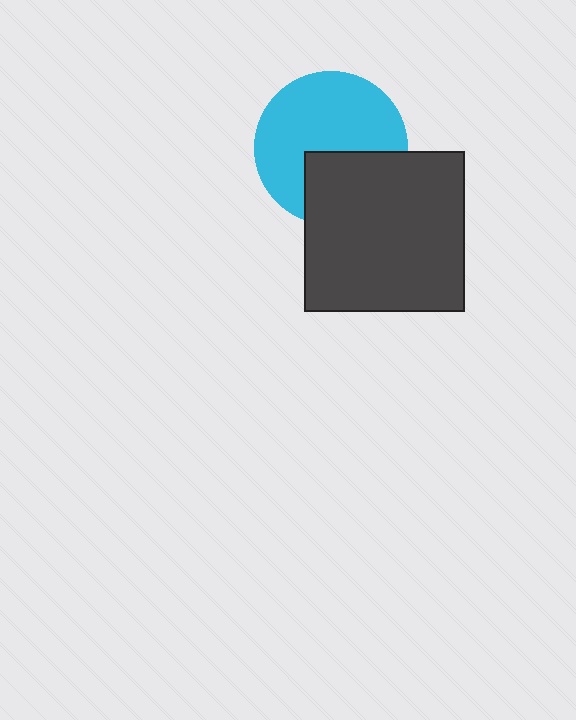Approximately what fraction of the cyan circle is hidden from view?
Roughly 34% of the cyan circle is hidden behind the dark gray square.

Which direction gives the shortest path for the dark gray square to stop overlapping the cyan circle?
Moving down gives the shortest separation.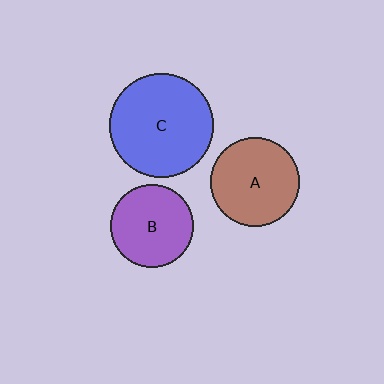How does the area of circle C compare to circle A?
Approximately 1.3 times.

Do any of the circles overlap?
No, none of the circles overlap.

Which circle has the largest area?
Circle C (blue).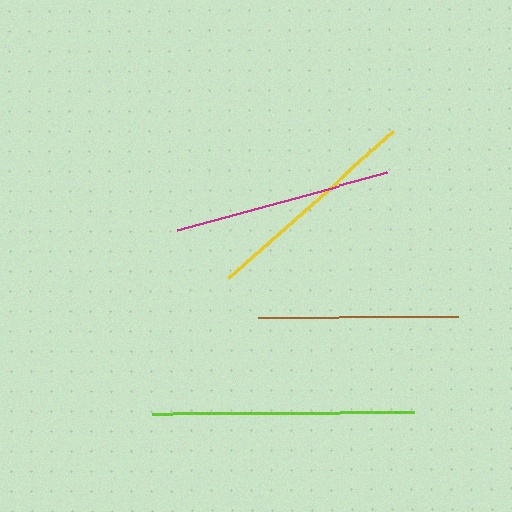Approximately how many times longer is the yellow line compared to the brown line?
The yellow line is approximately 1.1 times the length of the brown line.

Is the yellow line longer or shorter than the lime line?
The lime line is longer than the yellow line.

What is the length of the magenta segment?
The magenta segment is approximately 218 pixels long.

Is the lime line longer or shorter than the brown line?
The lime line is longer than the brown line.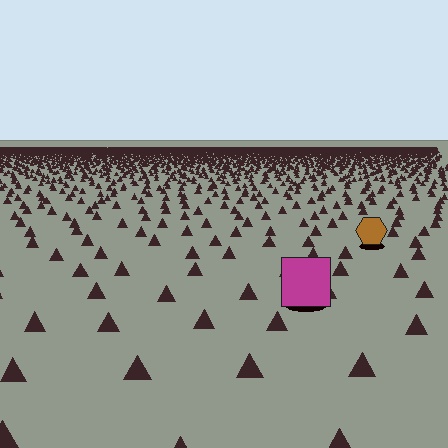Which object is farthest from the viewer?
The brown hexagon is farthest from the viewer. It appears smaller and the ground texture around it is denser.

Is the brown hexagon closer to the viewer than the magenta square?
No. The magenta square is closer — you can tell from the texture gradient: the ground texture is coarser near it.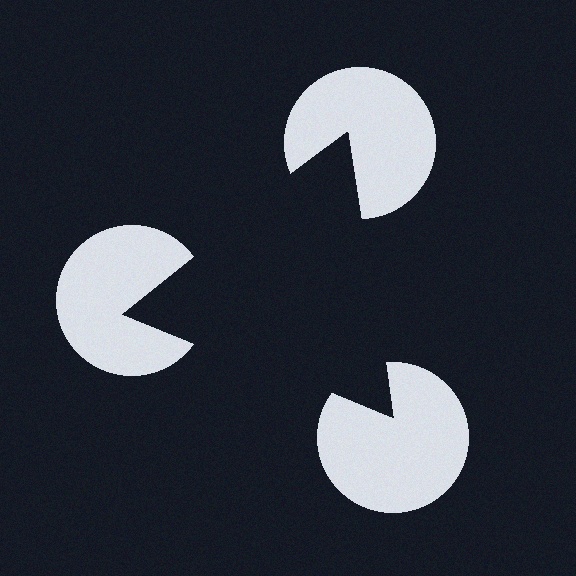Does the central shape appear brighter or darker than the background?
It typically appears slightly darker than the background, even though no actual brightness change is drawn.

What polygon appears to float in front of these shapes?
An illusory triangle — its edges are inferred from the aligned wedge cuts in the pac-man discs, not physically drawn.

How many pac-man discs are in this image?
There are 3 — one at each vertex of the illusory triangle.